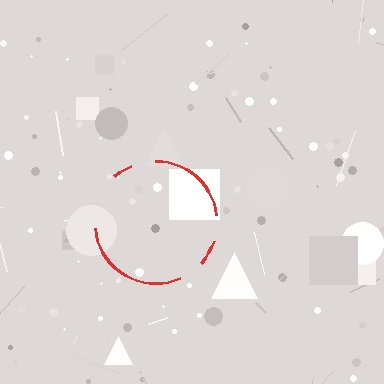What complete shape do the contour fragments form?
The contour fragments form a circle.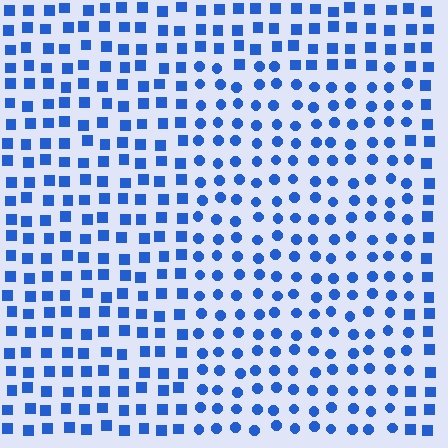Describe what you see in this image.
The image is filled with small blue elements arranged in a uniform grid. A rectangle-shaped region contains circles, while the surrounding area contains squares. The boundary is defined purely by the change in element shape.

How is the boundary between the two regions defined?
The boundary is defined by a change in element shape: circles inside vs. squares outside. All elements share the same color and spacing.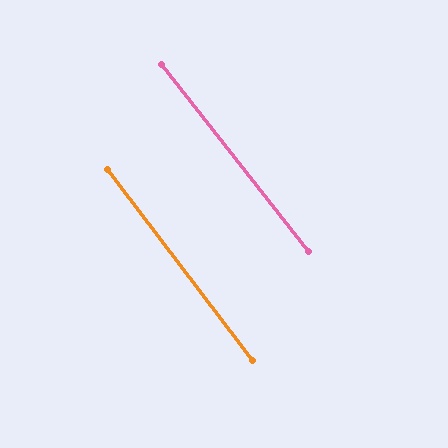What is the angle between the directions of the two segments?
Approximately 1 degree.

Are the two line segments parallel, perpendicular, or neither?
Parallel — their directions differ by only 1.0°.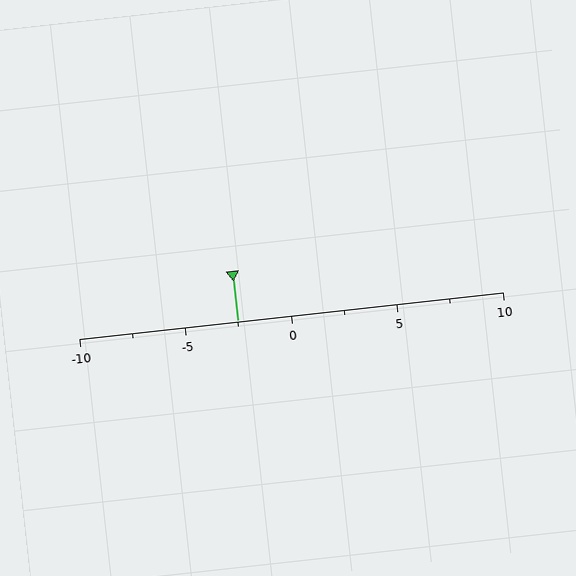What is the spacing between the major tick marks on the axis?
The major ticks are spaced 5 apart.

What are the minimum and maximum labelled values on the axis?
The axis runs from -10 to 10.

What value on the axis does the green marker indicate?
The marker indicates approximately -2.5.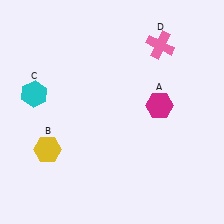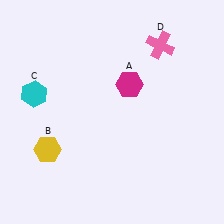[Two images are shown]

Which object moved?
The magenta hexagon (A) moved left.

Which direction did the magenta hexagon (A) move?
The magenta hexagon (A) moved left.